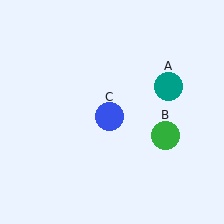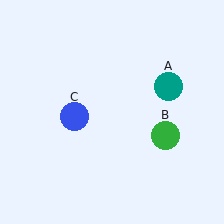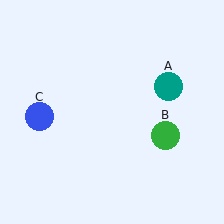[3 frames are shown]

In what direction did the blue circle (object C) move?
The blue circle (object C) moved left.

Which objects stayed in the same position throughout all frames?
Teal circle (object A) and green circle (object B) remained stationary.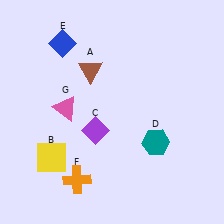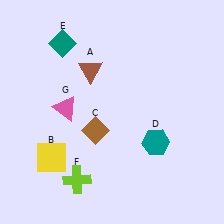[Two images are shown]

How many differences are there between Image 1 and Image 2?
There are 3 differences between the two images.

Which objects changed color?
C changed from purple to brown. E changed from blue to teal. F changed from orange to lime.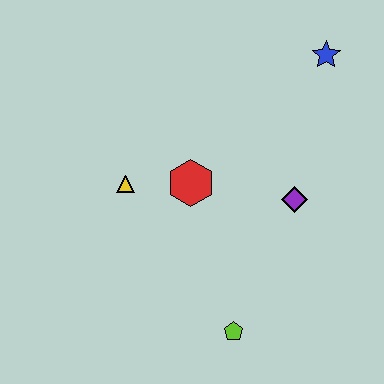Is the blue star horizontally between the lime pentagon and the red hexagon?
No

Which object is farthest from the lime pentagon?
The blue star is farthest from the lime pentagon.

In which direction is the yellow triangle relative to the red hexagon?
The yellow triangle is to the left of the red hexagon.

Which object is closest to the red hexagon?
The yellow triangle is closest to the red hexagon.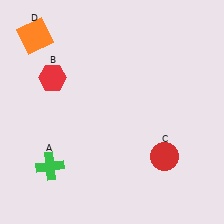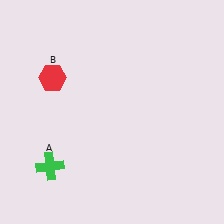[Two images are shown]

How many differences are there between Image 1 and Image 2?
There are 2 differences between the two images.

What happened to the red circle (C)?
The red circle (C) was removed in Image 2. It was in the bottom-right area of Image 1.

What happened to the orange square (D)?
The orange square (D) was removed in Image 2. It was in the top-left area of Image 1.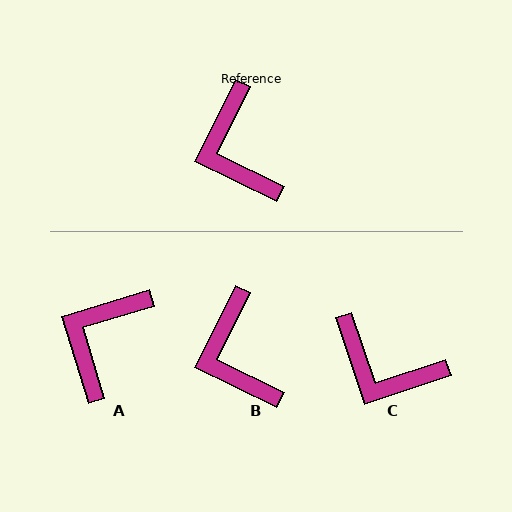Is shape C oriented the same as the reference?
No, it is off by about 45 degrees.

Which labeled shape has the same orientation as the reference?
B.